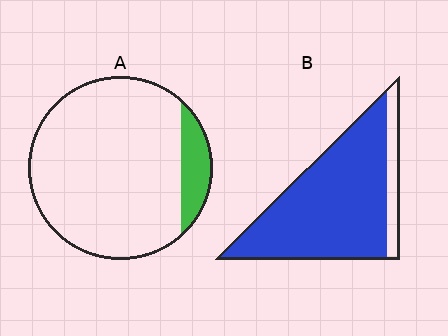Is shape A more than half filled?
No.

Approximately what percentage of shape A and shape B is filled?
A is approximately 10% and B is approximately 85%.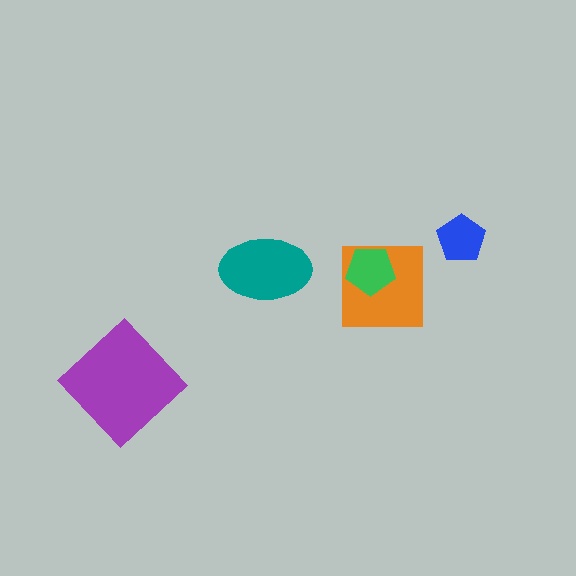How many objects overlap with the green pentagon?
1 object overlaps with the green pentagon.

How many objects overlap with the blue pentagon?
0 objects overlap with the blue pentagon.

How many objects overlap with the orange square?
1 object overlaps with the orange square.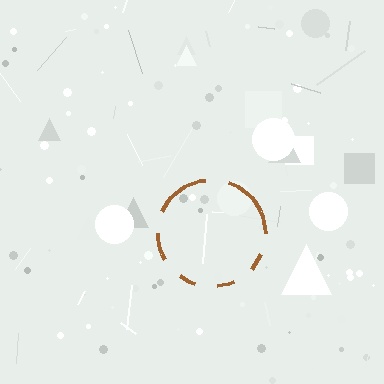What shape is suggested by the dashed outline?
The dashed outline suggests a circle.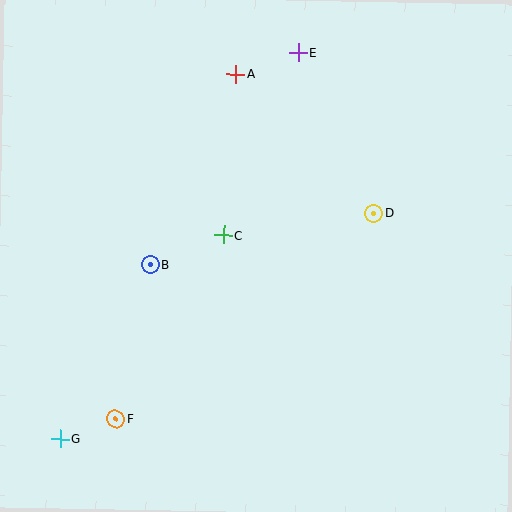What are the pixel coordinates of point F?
Point F is at (116, 419).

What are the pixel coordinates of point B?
Point B is at (150, 265).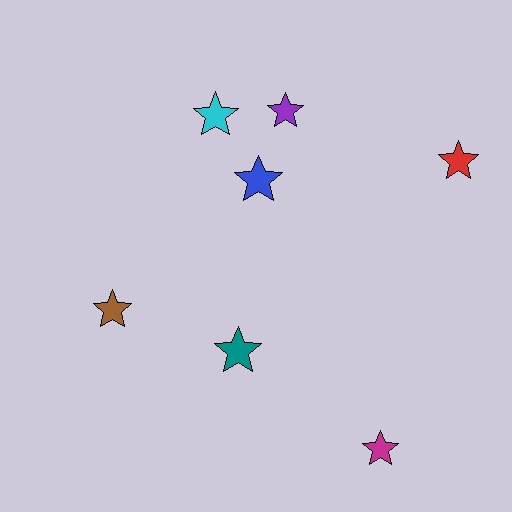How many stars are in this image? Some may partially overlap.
There are 7 stars.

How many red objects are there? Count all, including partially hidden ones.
There is 1 red object.